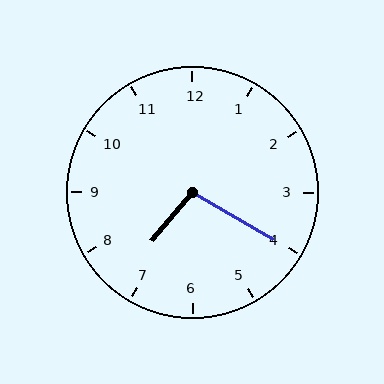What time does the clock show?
7:20.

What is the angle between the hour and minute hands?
Approximately 100 degrees.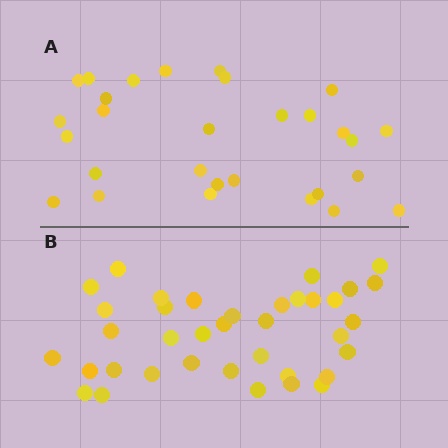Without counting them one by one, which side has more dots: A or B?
Region B (the bottom region) has more dots.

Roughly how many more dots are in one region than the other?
Region B has roughly 8 or so more dots than region A.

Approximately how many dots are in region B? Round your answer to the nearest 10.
About 40 dots. (The exact count is 37, which rounds to 40.)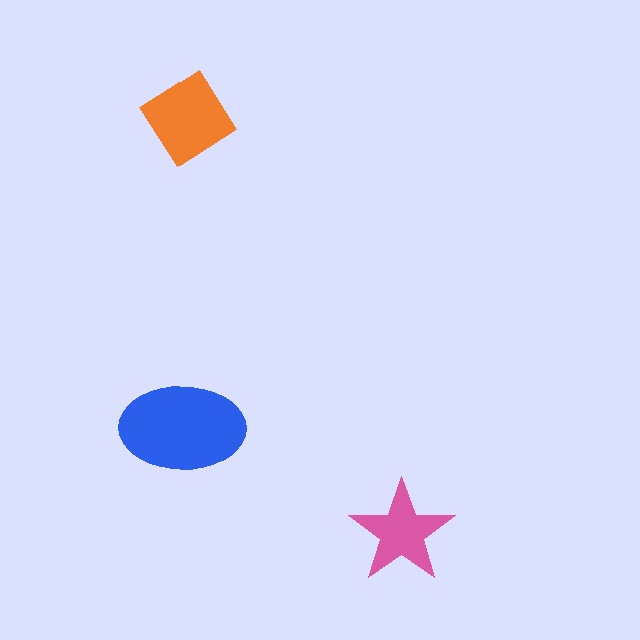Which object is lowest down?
The pink star is bottommost.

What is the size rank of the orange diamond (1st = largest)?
2nd.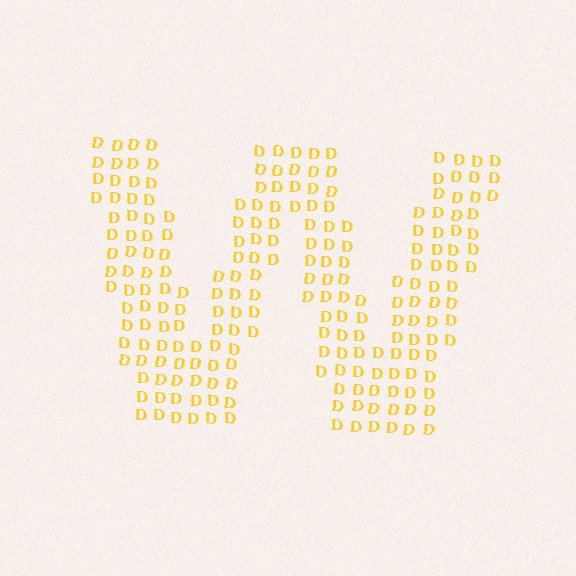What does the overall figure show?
The overall figure shows the letter W.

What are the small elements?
The small elements are letter D's.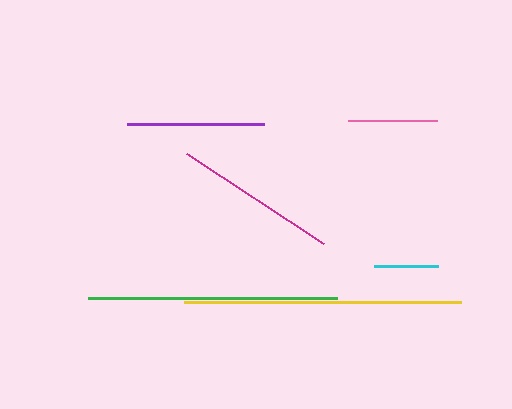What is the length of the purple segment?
The purple segment is approximately 137 pixels long.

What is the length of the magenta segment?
The magenta segment is approximately 163 pixels long.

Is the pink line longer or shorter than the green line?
The green line is longer than the pink line.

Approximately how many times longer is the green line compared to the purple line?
The green line is approximately 1.8 times the length of the purple line.